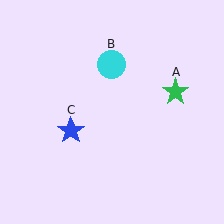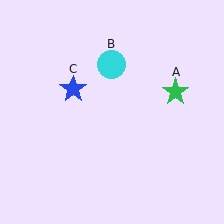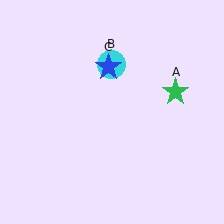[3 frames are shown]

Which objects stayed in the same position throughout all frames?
Green star (object A) and cyan circle (object B) remained stationary.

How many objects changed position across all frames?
1 object changed position: blue star (object C).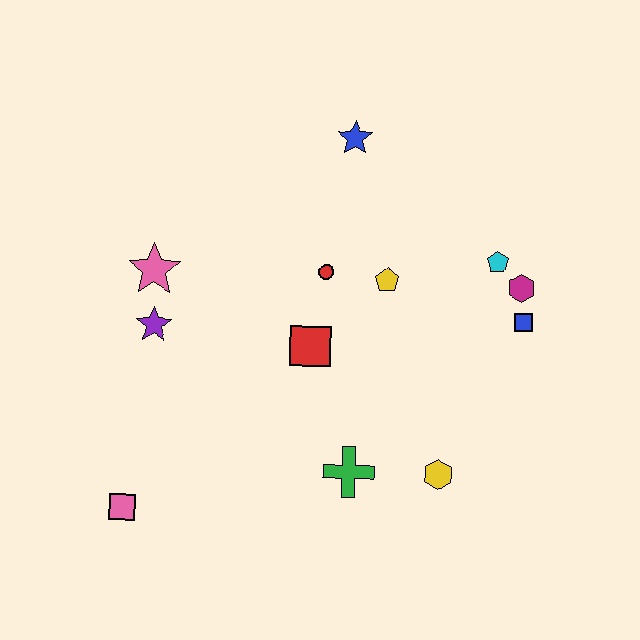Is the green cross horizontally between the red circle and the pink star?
No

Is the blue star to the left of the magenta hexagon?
Yes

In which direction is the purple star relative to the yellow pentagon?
The purple star is to the left of the yellow pentagon.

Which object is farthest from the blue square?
The pink square is farthest from the blue square.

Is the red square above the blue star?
No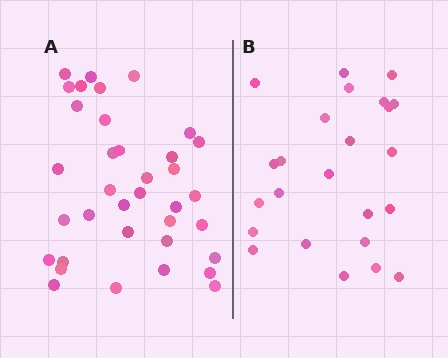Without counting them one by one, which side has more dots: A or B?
Region A (the left region) has more dots.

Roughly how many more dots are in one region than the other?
Region A has roughly 12 or so more dots than region B.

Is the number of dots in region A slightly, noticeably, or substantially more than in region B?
Region A has substantially more. The ratio is roughly 1.5 to 1.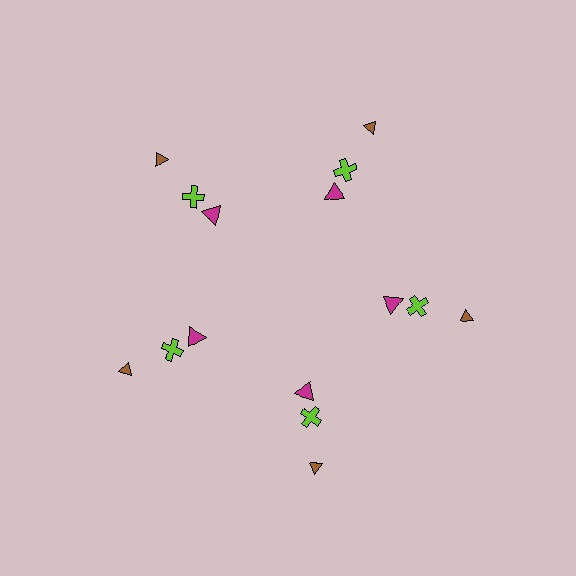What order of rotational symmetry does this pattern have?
This pattern has 5-fold rotational symmetry.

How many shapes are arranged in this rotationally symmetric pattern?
There are 15 shapes, arranged in 5 groups of 3.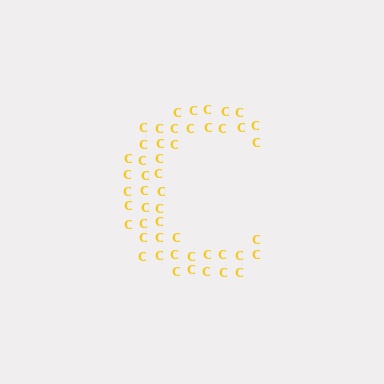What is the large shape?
The large shape is the letter C.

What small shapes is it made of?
It is made of small letter C's.